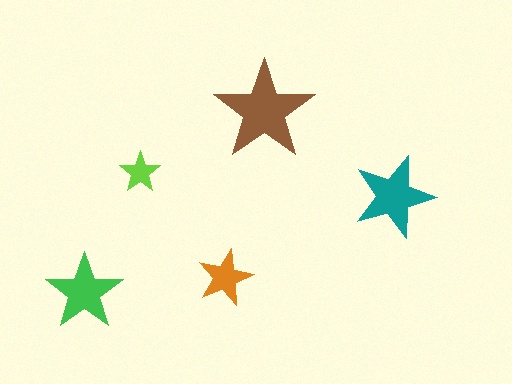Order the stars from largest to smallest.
the brown one, the teal one, the green one, the orange one, the lime one.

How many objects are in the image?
There are 5 objects in the image.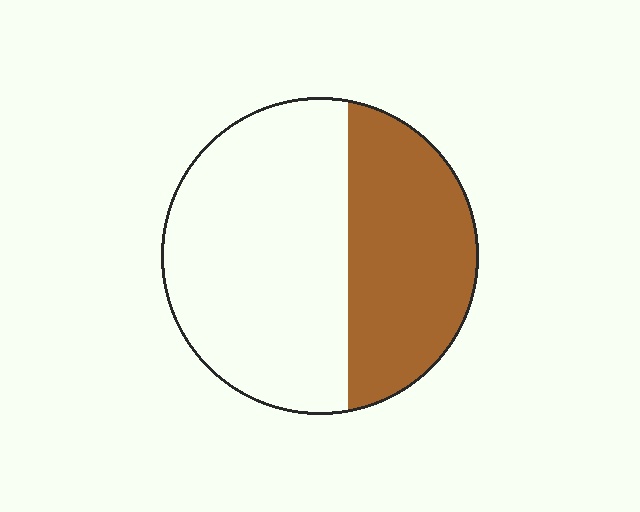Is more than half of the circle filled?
No.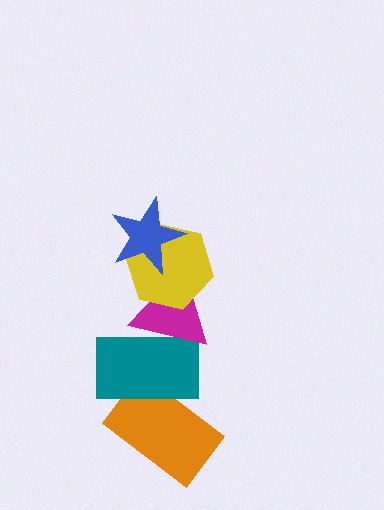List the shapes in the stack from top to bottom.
From top to bottom: the blue star, the yellow hexagon, the magenta triangle, the teal rectangle, the orange rectangle.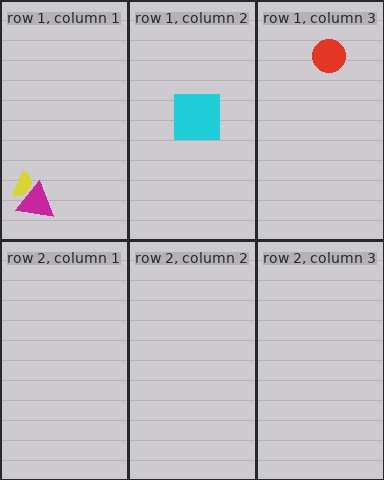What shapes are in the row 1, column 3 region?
The red circle.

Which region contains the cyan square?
The row 1, column 2 region.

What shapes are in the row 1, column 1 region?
The magenta triangle, the yellow semicircle.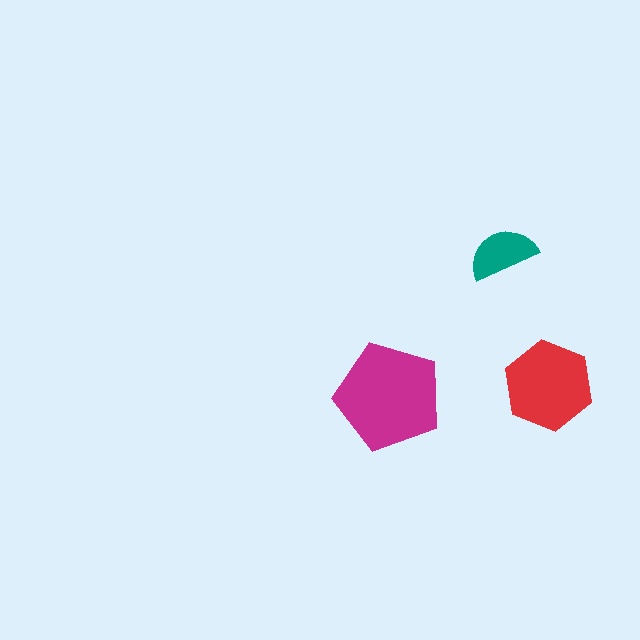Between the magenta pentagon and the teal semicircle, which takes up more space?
The magenta pentagon.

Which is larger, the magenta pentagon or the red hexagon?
The magenta pentagon.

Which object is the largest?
The magenta pentagon.